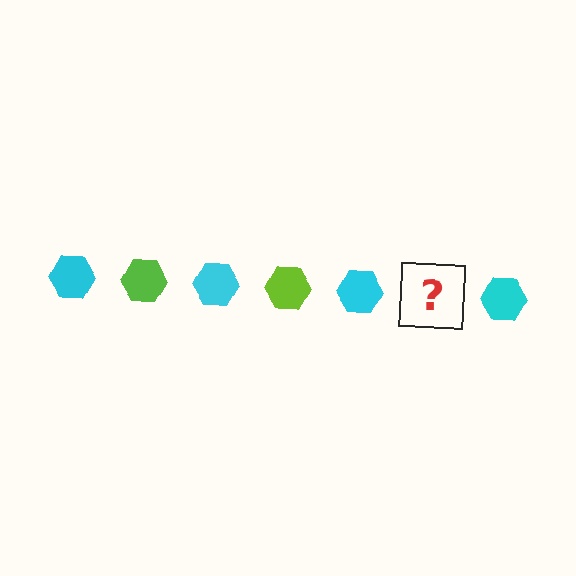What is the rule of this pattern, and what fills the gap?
The rule is that the pattern cycles through cyan, lime hexagons. The gap should be filled with a lime hexagon.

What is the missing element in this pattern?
The missing element is a lime hexagon.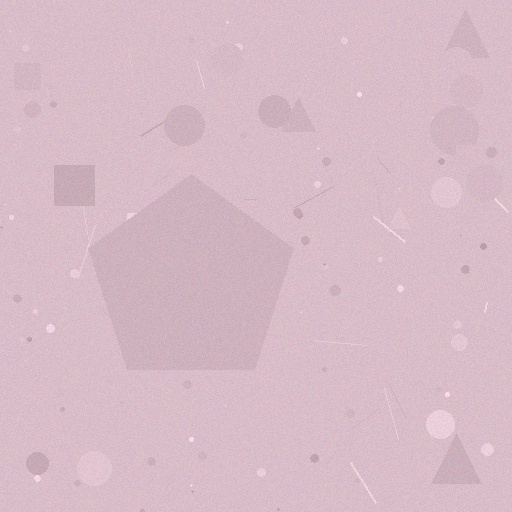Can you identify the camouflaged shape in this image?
The camouflaged shape is a pentagon.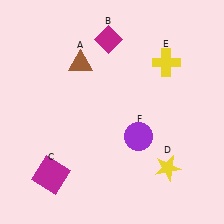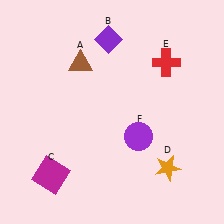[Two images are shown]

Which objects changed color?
B changed from magenta to purple. D changed from yellow to orange. E changed from yellow to red.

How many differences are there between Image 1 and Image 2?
There are 3 differences between the two images.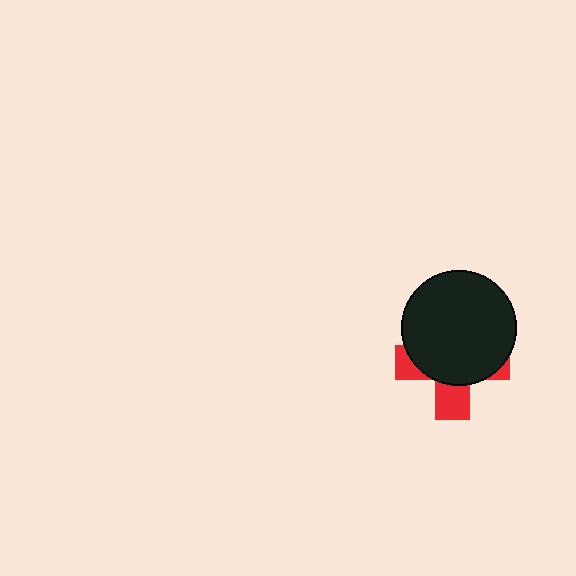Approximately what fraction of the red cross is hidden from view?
Roughly 69% of the red cross is hidden behind the black circle.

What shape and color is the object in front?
The object in front is a black circle.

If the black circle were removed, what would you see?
You would see the complete red cross.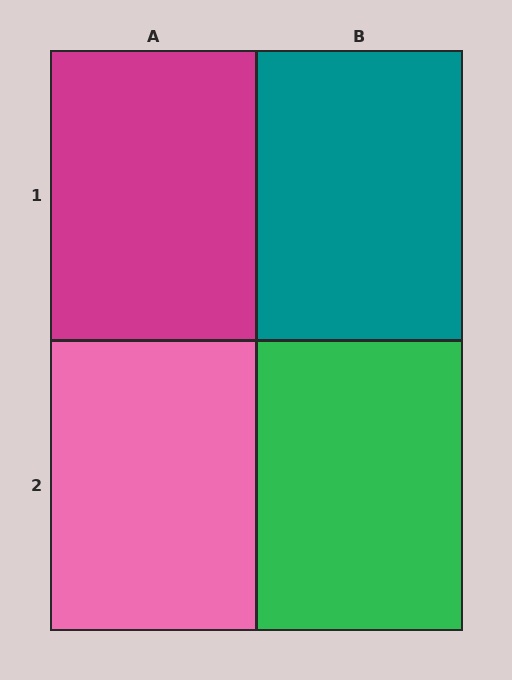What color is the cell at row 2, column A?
Pink.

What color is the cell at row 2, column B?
Green.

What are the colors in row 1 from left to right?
Magenta, teal.